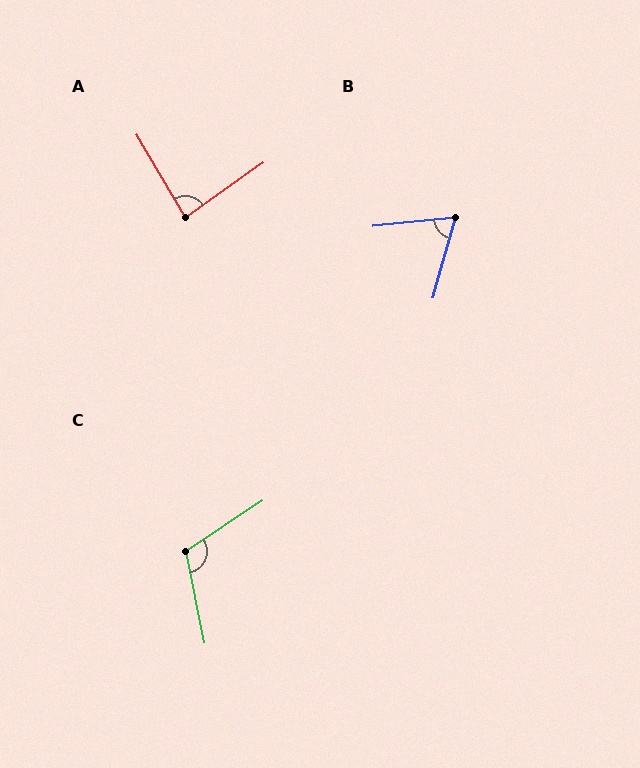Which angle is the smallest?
B, at approximately 69 degrees.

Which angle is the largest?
C, at approximately 112 degrees.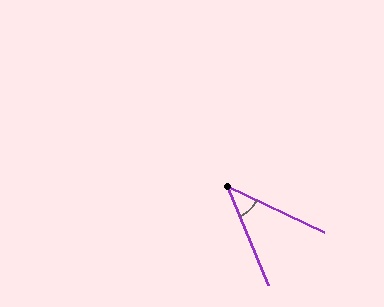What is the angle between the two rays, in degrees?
Approximately 42 degrees.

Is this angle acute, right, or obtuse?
It is acute.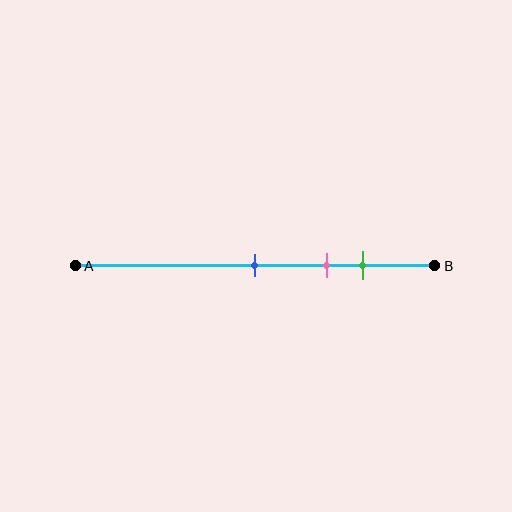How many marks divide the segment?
There are 3 marks dividing the segment.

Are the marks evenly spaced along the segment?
Yes, the marks are approximately evenly spaced.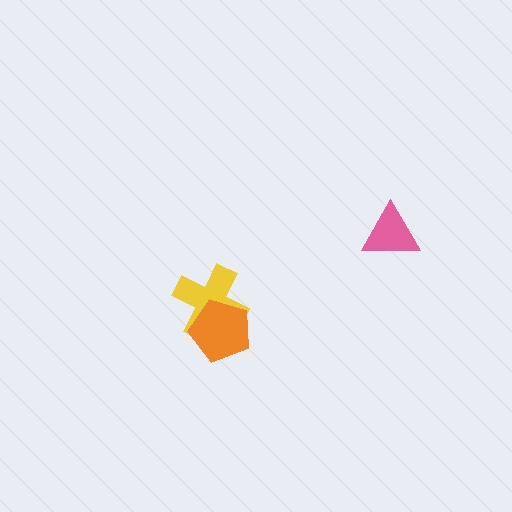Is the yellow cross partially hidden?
Yes, it is partially covered by another shape.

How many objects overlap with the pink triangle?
0 objects overlap with the pink triangle.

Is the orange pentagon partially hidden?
No, no other shape covers it.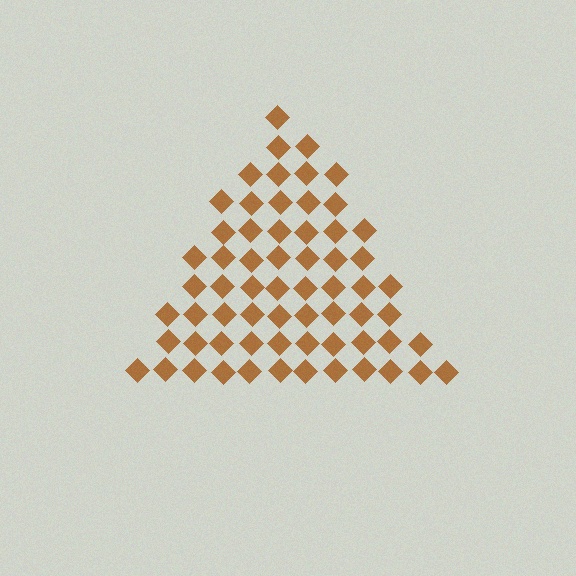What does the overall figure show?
The overall figure shows a triangle.